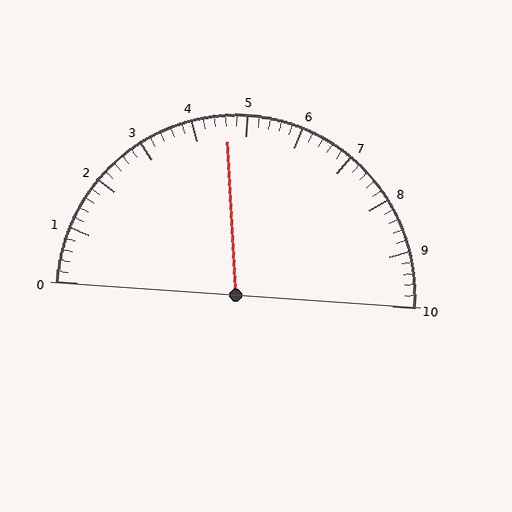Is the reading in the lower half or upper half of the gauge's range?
The reading is in the lower half of the range (0 to 10).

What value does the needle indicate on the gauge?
The needle indicates approximately 4.6.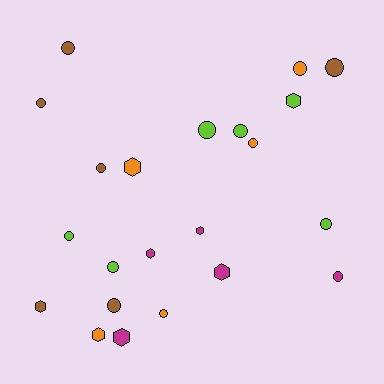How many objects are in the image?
There are 22 objects.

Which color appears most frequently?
Brown, with 6 objects.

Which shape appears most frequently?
Circle, with 14 objects.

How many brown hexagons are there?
There is 1 brown hexagon.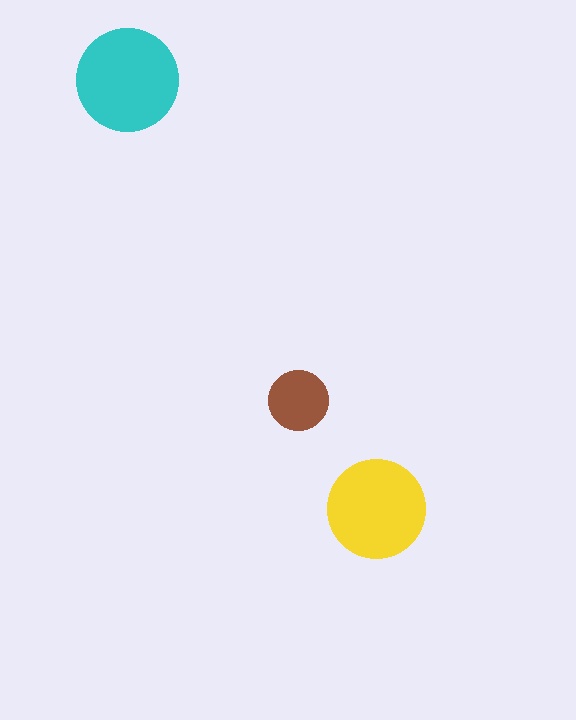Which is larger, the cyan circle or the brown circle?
The cyan one.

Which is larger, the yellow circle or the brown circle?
The yellow one.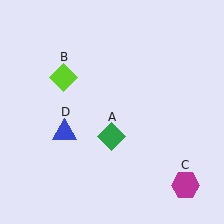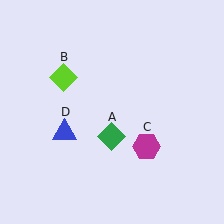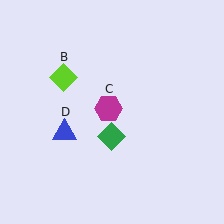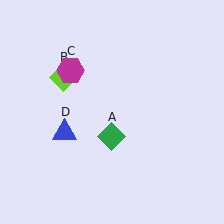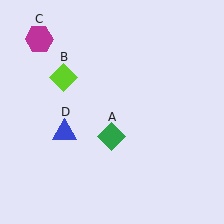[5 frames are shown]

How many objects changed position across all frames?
1 object changed position: magenta hexagon (object C).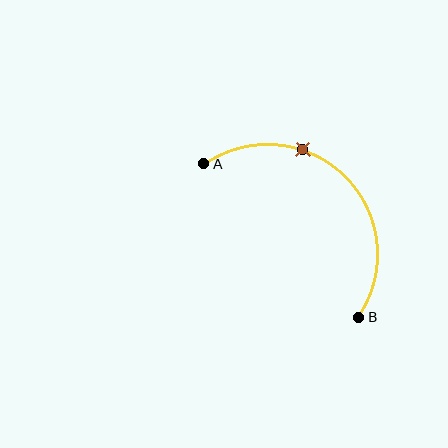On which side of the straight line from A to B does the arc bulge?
The arc bulges above and to the right of the straight line connecting A and B.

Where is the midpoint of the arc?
The arc midpoint is the point on the curve farthest from the straight line joining A and B. It sits above and to the right of that line.